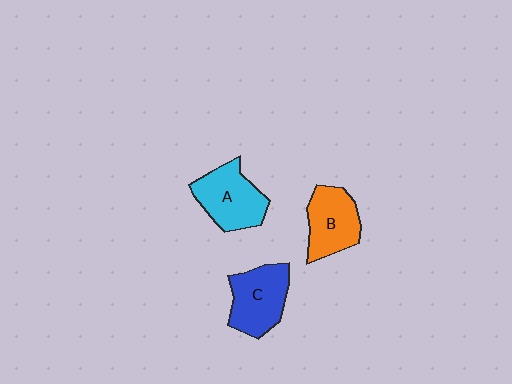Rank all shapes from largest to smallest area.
From largest to smallest: A (cyan), C (blue), B (orange).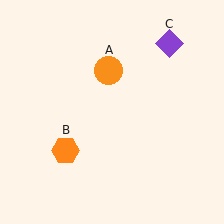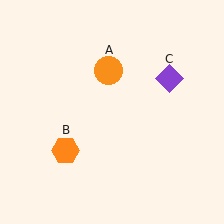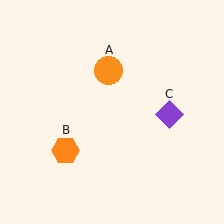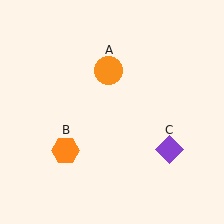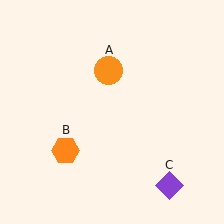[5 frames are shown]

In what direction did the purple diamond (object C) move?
The purple diamond (object C) moved down.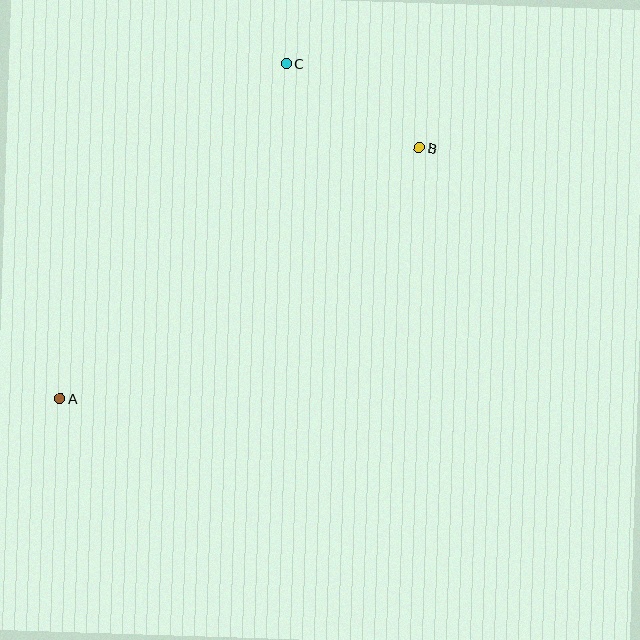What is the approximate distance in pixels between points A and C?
The distance between A and C is approximately 404 pixels.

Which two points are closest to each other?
Points B and C are closest to each other.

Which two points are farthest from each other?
Points A and B are farthest from each other.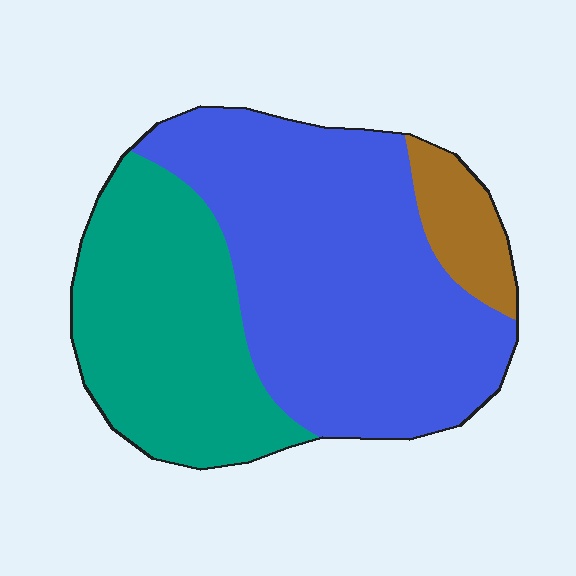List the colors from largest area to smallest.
From largest to smallest: blue, teal, brown.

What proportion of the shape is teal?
Teal takes up about one third (1/3) of the shape.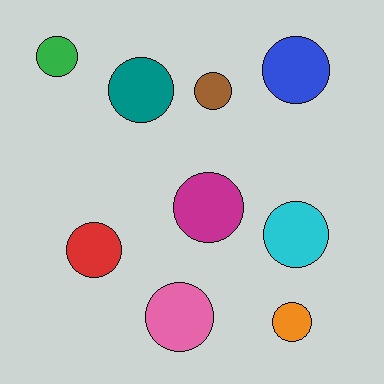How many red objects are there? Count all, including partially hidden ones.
There is 1 red object.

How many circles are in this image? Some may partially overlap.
There are 9 circles.